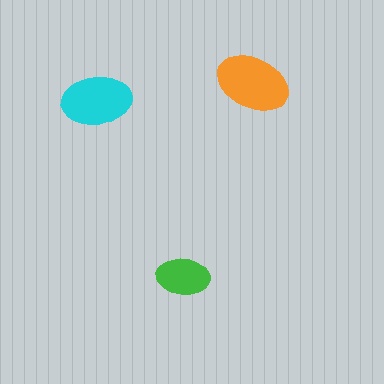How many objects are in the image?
There are 3 objects in the image.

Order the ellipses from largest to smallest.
the orange one, the cyan one, the green one.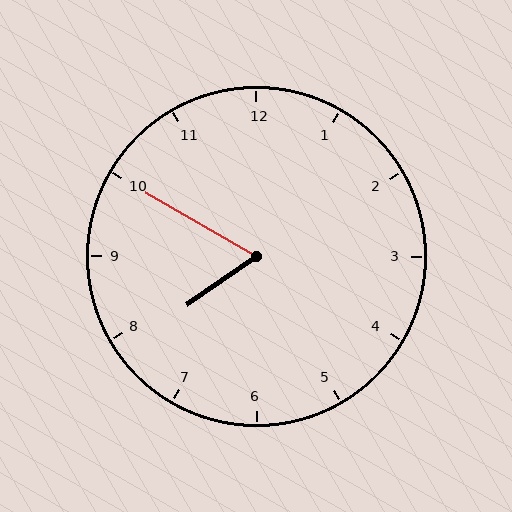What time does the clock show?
7:50.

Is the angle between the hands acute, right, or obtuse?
It is acute.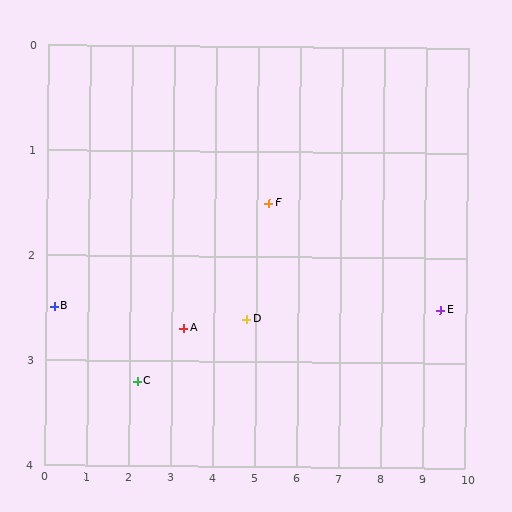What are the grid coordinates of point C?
Point C is at approximately (2.2, 3.2).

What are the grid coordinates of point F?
Point F is at approximately (5.3, 1.5).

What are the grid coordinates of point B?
Point B is at approximately (0.2, 2.5).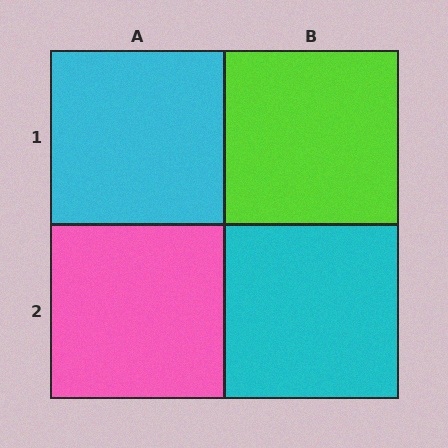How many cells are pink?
1 cell is pink.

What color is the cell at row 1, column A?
Cyan.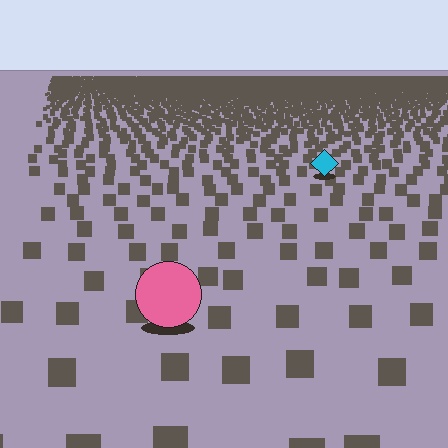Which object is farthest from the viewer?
The cyan diamond is farthest from the viewer. It appears smaller and the ground texture around it is denser.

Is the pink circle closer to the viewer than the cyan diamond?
Yes. The pink circle is closer — you can tell from the texture gradient: the ground texture is coarser near it.